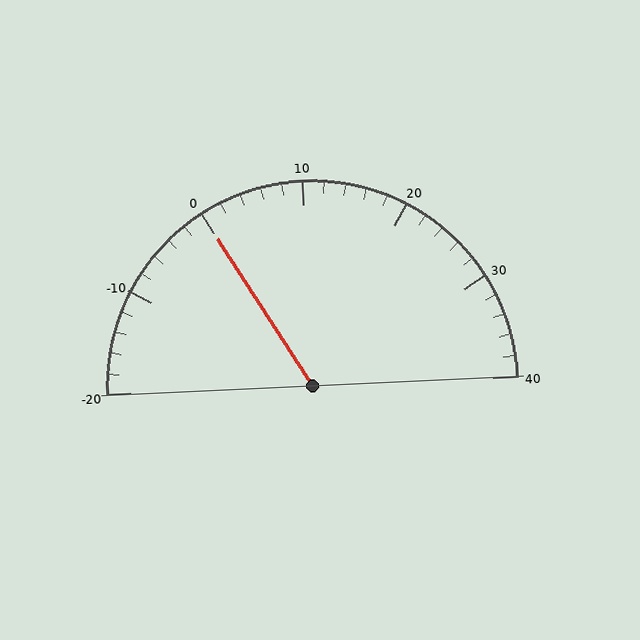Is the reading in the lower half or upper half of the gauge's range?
The reading is in the lower half of the range (-20 to 40).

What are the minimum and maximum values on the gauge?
The gauge ranges from -20 to 40.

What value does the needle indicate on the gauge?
The needle indicates approximately 0.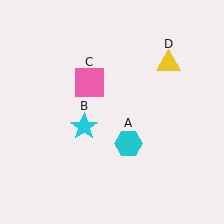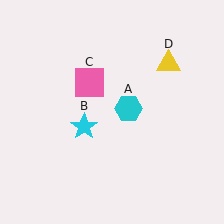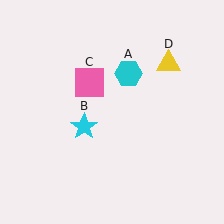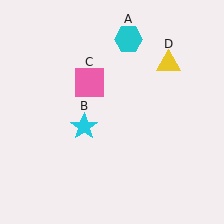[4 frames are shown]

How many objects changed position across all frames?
1 object changed position: cyan hexagon (object A).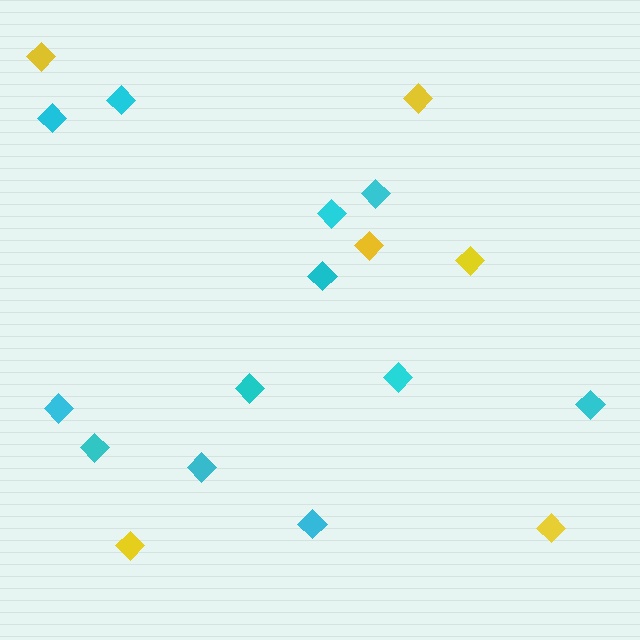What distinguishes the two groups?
There are 2 groups: one group of yellow diamonds (6) and one group of cyan diamonds (12).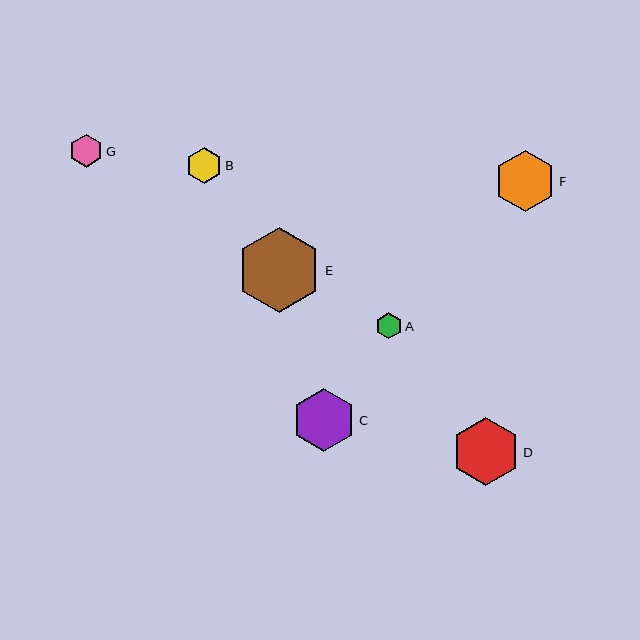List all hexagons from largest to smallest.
From largest to smallest: E, D, C, F, B, G, A.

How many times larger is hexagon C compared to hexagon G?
Hexagon C is approximately 1.9 times the size of hexagon G.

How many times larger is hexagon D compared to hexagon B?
Hexagon D is approximately 1.9 times the size of hexagon B.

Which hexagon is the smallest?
Hexagon A is the smallest with a size of approximately 26 pixels.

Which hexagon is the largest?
Hexagon E is the largest with a size of approximately 85 pixels.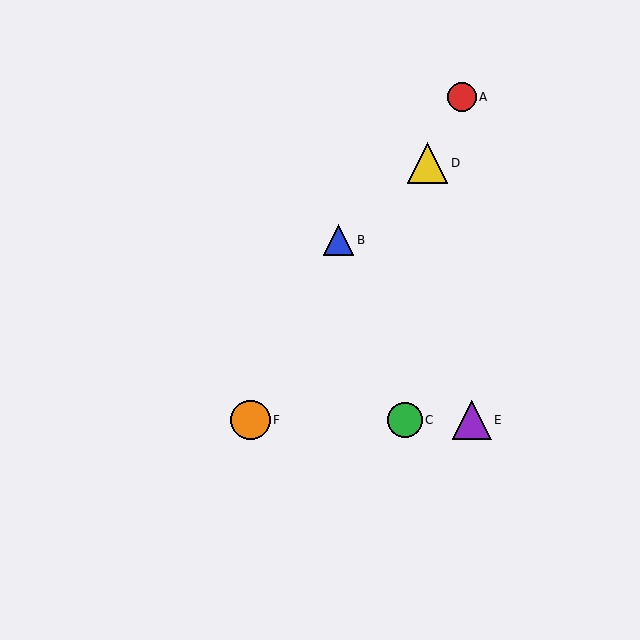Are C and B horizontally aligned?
No, C is at y≈420 and B is at y≈240.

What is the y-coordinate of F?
Object F is at y≈420.